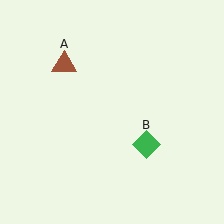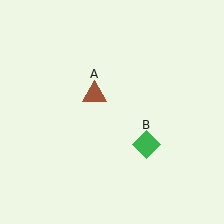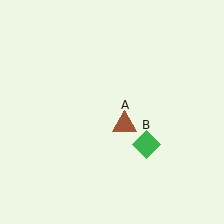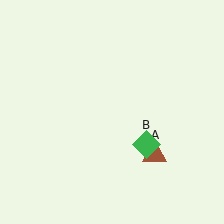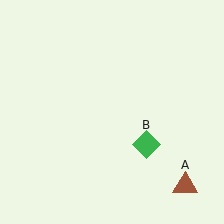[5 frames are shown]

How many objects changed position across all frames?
1 object changed position: brown triangle (object A).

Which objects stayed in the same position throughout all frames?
Green diamond (object B) remained stationary.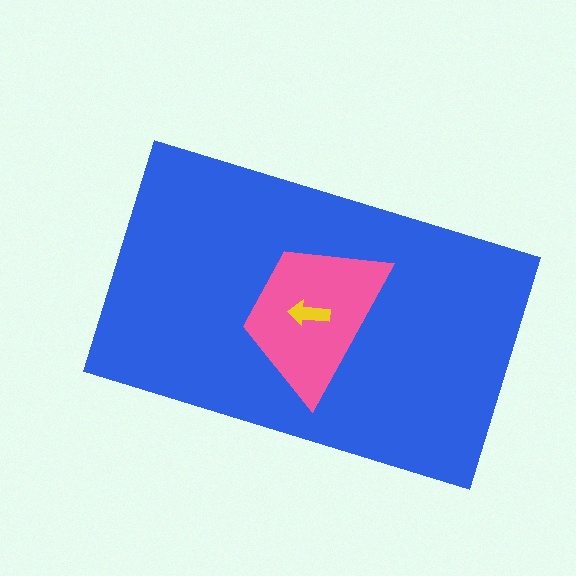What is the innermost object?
The yellow arrow.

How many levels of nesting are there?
3.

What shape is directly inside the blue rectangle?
The pink trapezoid.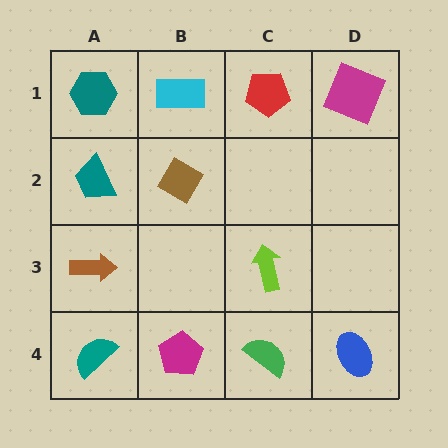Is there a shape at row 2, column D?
No, that cell is empty.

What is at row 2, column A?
A teal trapezoid.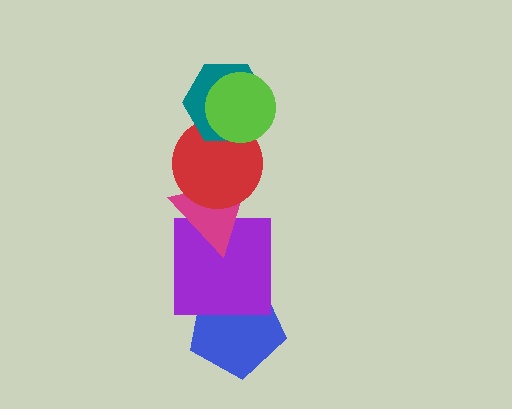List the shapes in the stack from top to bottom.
From top to bottom: the lime circle, the teal hexagon, the red circle, the magenta triangle, the purple square, the blue pentagon.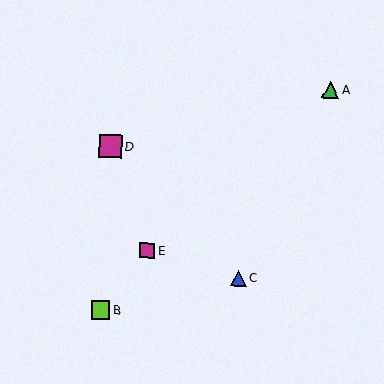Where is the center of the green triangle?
The center of the green triangle is at (330, 90).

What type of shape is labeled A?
Shape A is a green triangle.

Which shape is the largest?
The magenta square (labeled D) is the largest.